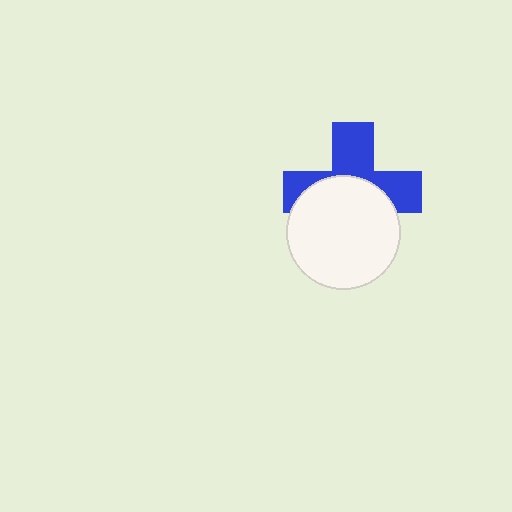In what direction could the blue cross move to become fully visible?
The blue cross could move up. That would shift it out from behind the white circle entirely.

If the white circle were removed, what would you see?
You would see the complete blue cross.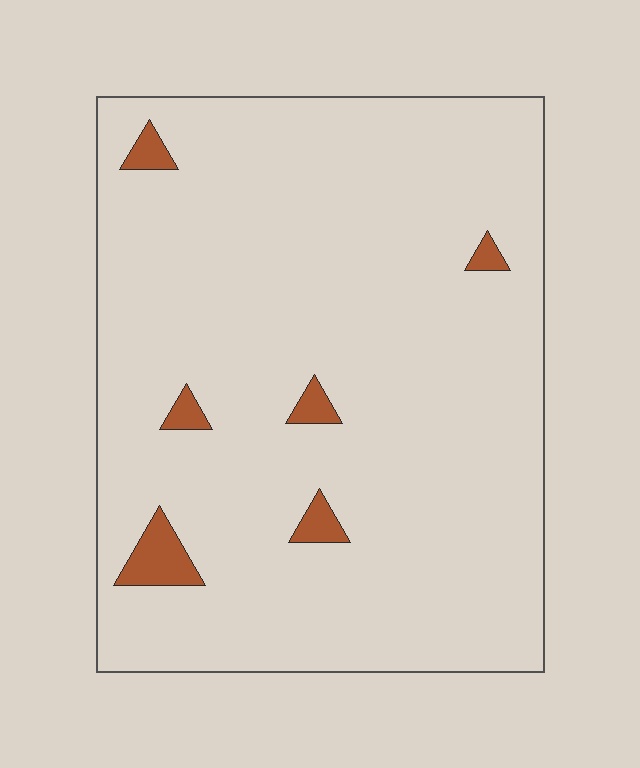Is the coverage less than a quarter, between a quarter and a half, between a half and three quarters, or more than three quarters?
Less than a quarter.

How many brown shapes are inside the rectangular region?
6.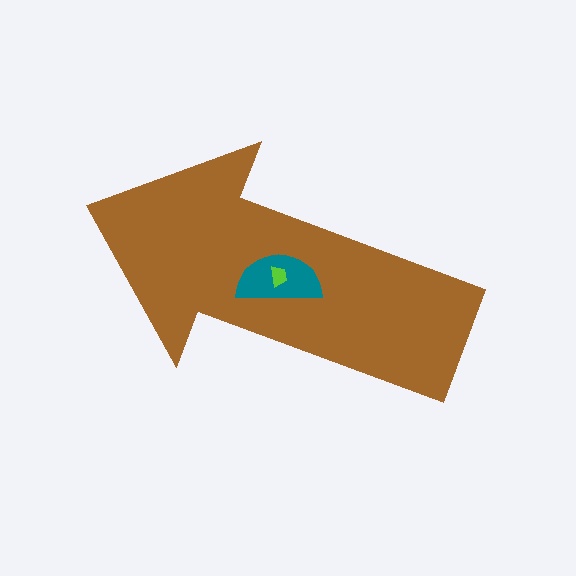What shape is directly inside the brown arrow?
The teal semicircle.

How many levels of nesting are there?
3.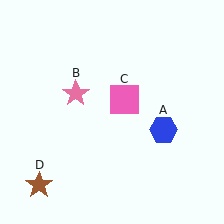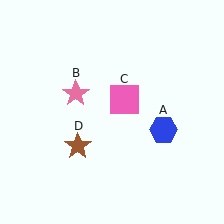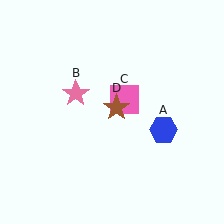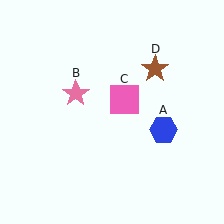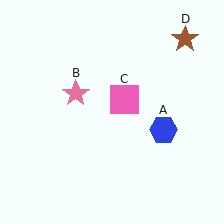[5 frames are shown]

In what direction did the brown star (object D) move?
The brown star (object D) moved up and to the right.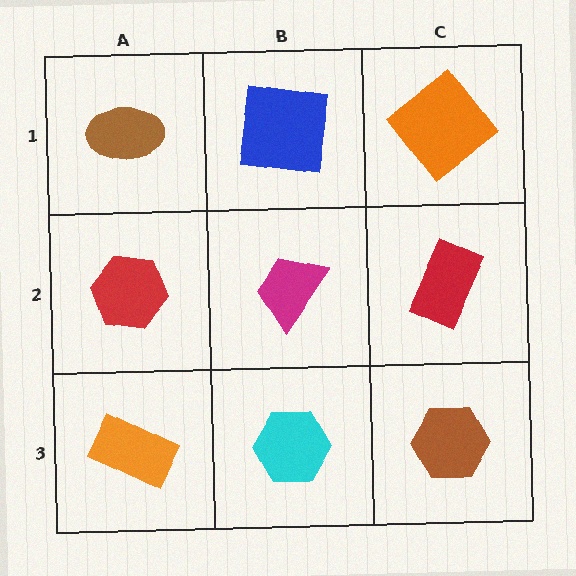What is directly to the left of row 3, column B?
An orange rectangle.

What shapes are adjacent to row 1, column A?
A red hexagon (row 2, column A), a blue square (row 1, column B).